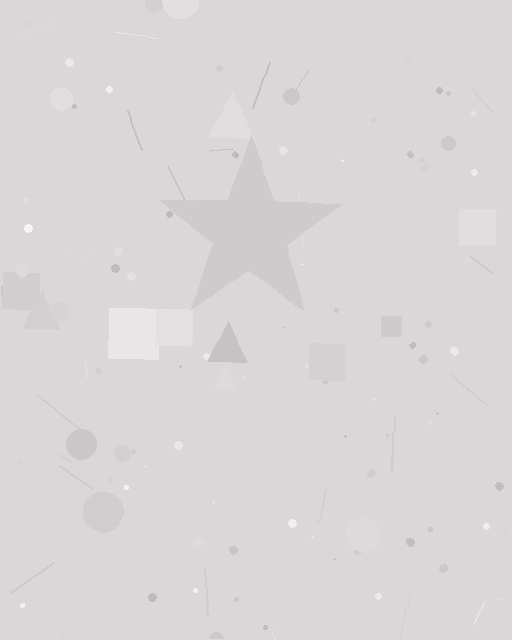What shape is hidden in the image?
A star is hidden in the image.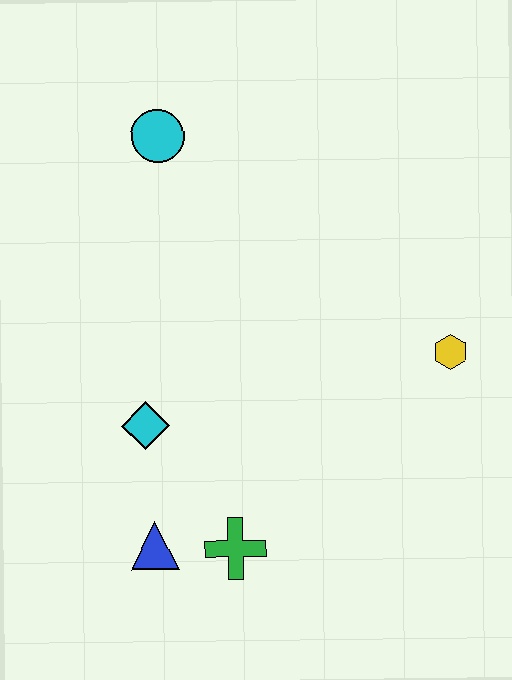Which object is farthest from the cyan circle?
The green cross is farthest from the cyan circle.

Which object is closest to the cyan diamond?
The blue triangle is closest to the cyan diamond.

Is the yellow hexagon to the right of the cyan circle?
Yes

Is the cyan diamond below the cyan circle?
Yes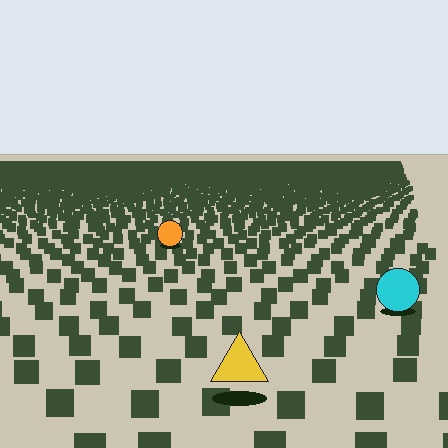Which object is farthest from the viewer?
The orange circle is farthest from the viewer. It appears smaller and the ground texture around it is denser.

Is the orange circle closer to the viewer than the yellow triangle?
No. The yellow triangle is closer — you can tell from the texture gradient: the ground texture is coarser near it.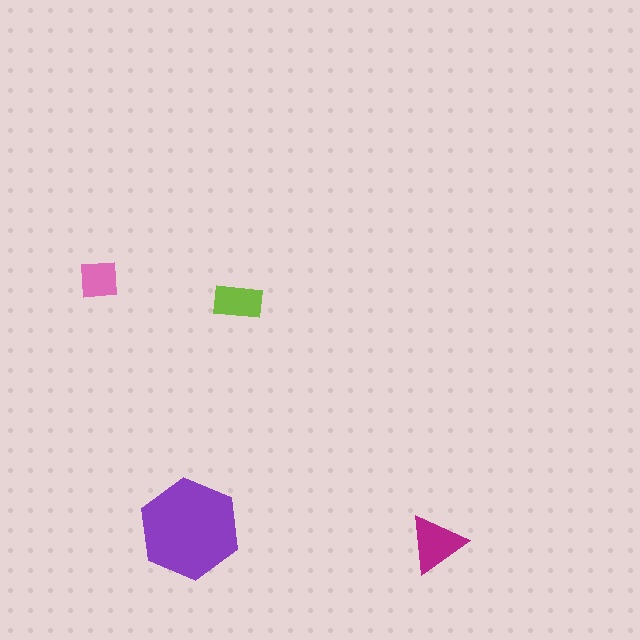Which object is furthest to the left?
The pink square is leftmost.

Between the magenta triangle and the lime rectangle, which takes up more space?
The magenta triangle.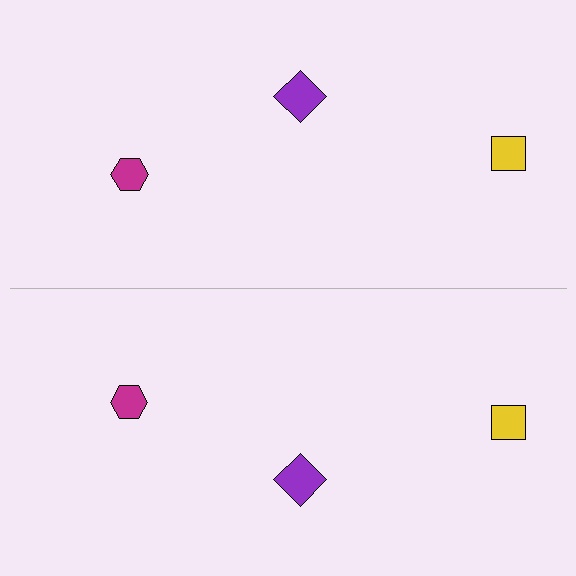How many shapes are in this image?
There are 6 shapes in this image.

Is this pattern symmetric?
Yes, this pattern has bilateral (reflection) symmetry.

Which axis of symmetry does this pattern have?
The pattern has a horizontal axis of symmetry running through the center of the image.